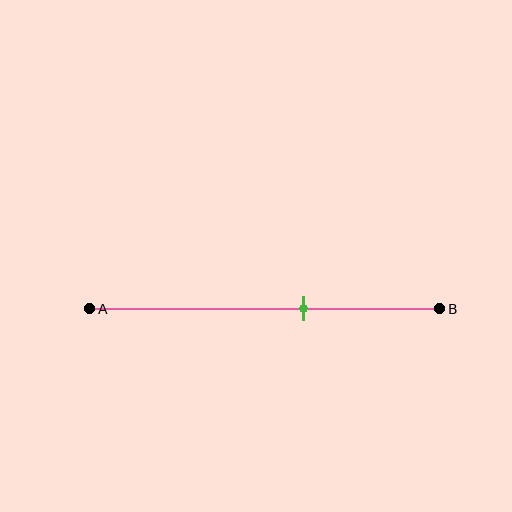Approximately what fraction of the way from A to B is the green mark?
The green mark is approximately 60% of the way from A to B.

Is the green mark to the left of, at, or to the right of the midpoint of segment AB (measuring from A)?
The green mark is to the right of the midpoint of segment AB.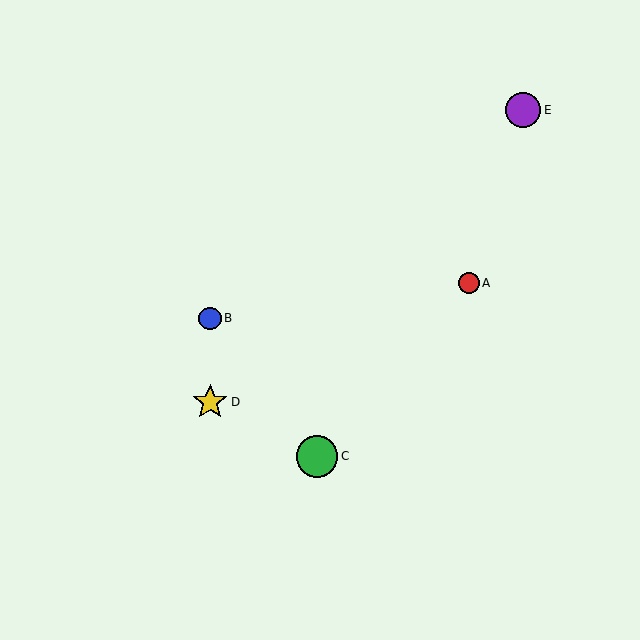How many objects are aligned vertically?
2 objects (B, D) are aligned vertically.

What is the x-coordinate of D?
Object D is at x≈210.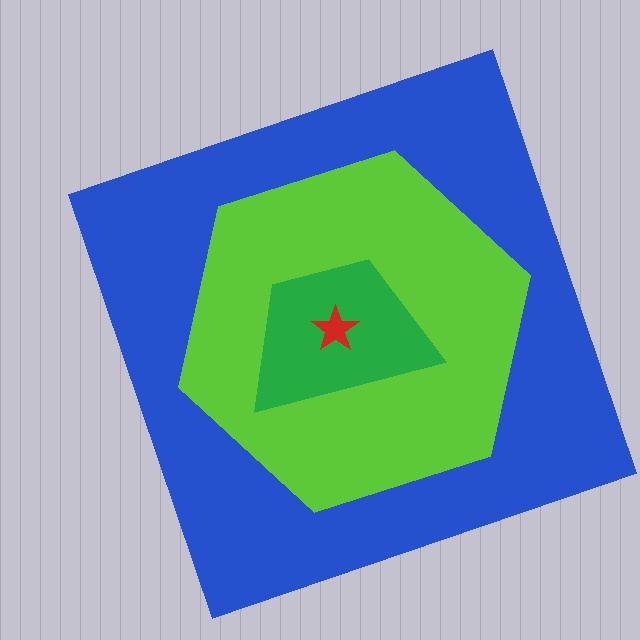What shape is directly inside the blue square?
The lime hexagon.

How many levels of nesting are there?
4.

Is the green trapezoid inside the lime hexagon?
Yes.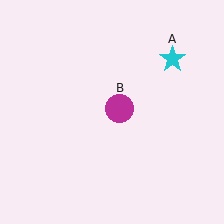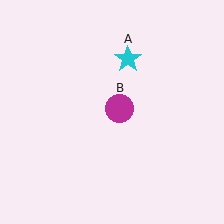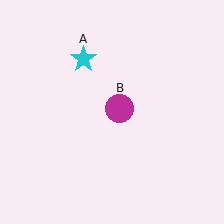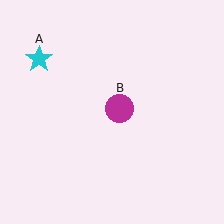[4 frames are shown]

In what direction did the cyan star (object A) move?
The cyan star (object A) moved left.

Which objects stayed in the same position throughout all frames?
Magenta circle (object B) remained stationary.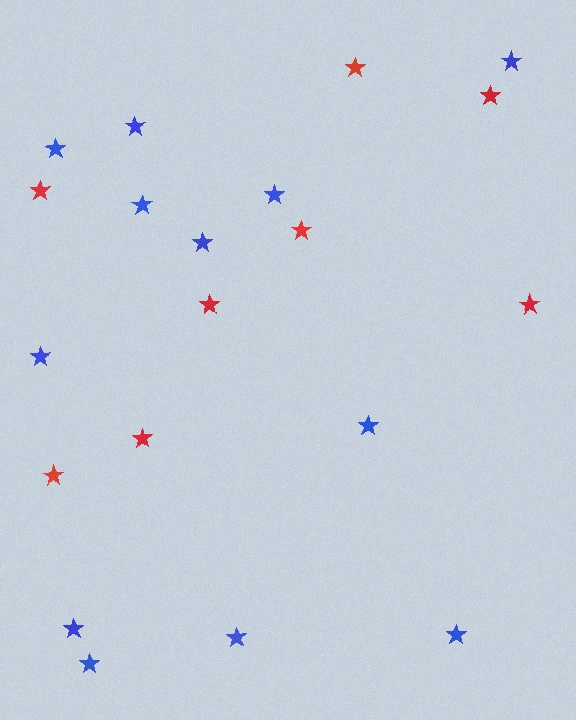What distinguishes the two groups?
There are 2 groups: one group of blue stars (12) and one group of red stars (8).